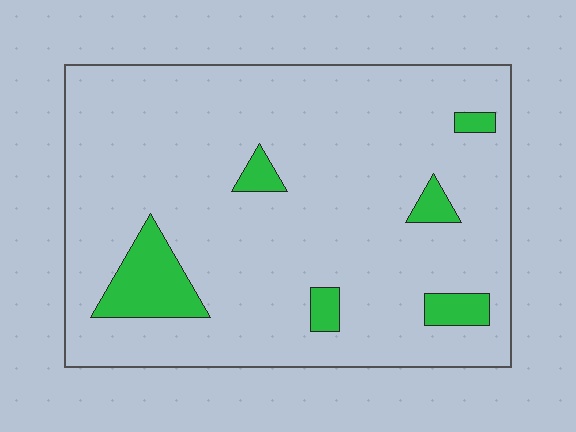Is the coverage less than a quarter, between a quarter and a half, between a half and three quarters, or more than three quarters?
Less than a quarter.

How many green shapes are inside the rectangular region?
6.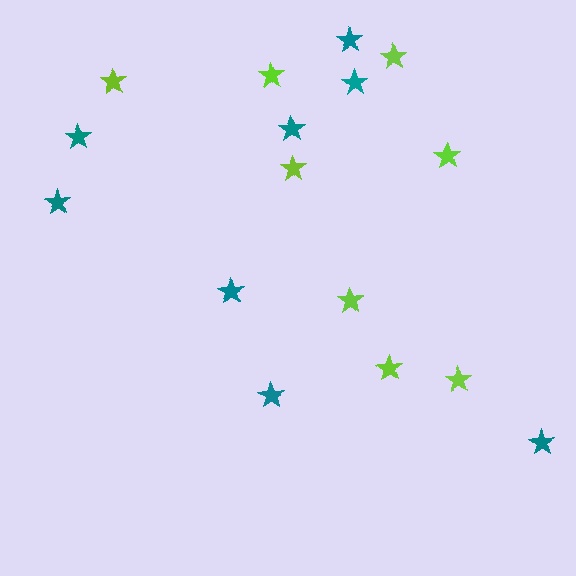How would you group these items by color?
There are 2 groups: one group of lime stars (8) and one group of teal stars (8).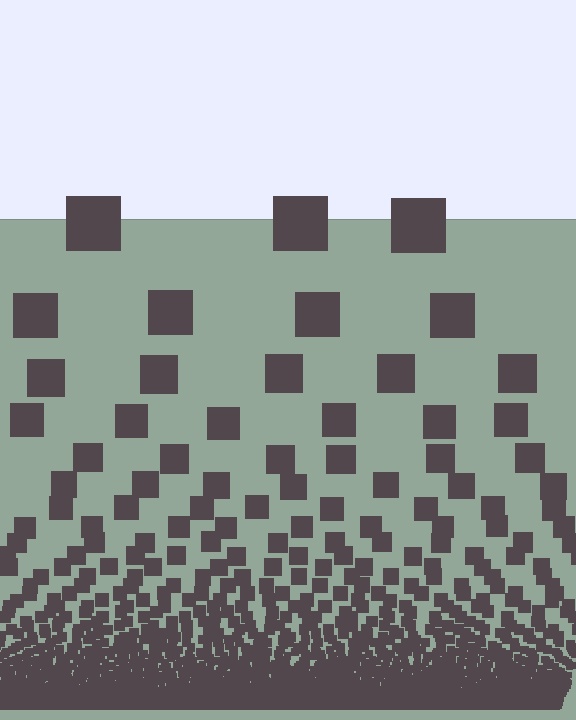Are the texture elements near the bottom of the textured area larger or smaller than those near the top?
Smaller. The gradient is inverted — elements near the bottom are smaller and denser.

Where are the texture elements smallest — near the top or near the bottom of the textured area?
Near the bottom.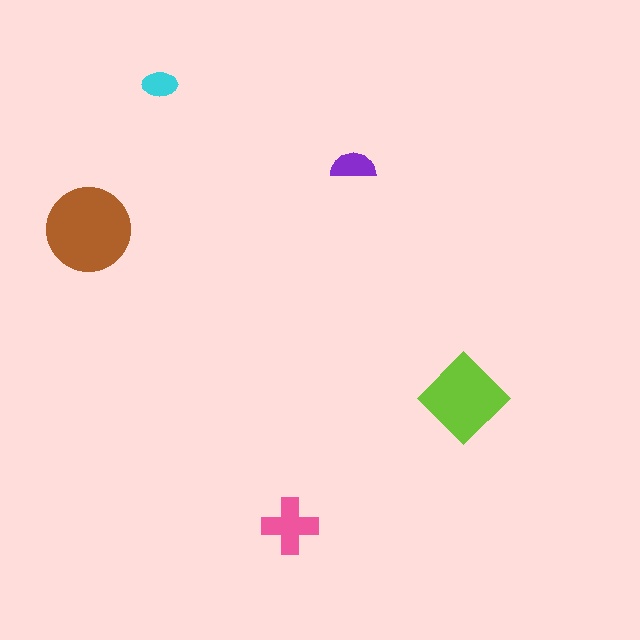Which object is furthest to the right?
The lime diamond is rightmost.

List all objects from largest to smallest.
The brown circle, the lime diamond, the pink cross, the purple semicircle, the cyan ellipse.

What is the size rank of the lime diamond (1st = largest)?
2nd.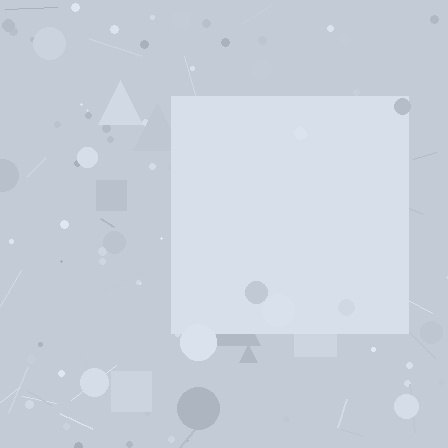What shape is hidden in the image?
A square is hidden in the image.